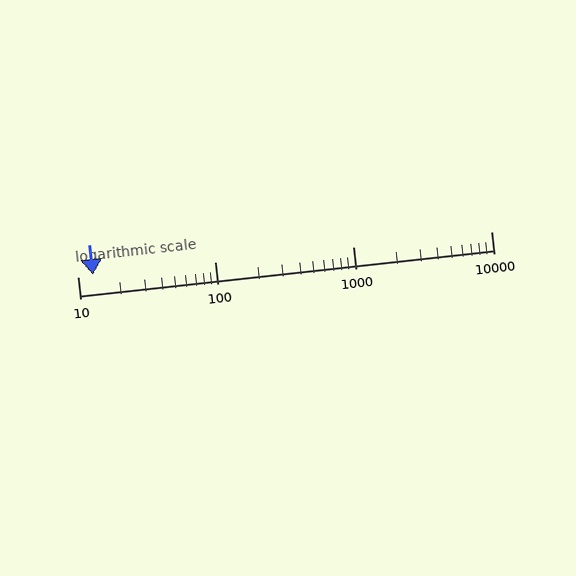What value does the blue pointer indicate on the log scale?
The pointer indicates approximately 13.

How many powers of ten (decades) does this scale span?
The scale spans 3 decades, from 10 to 10000.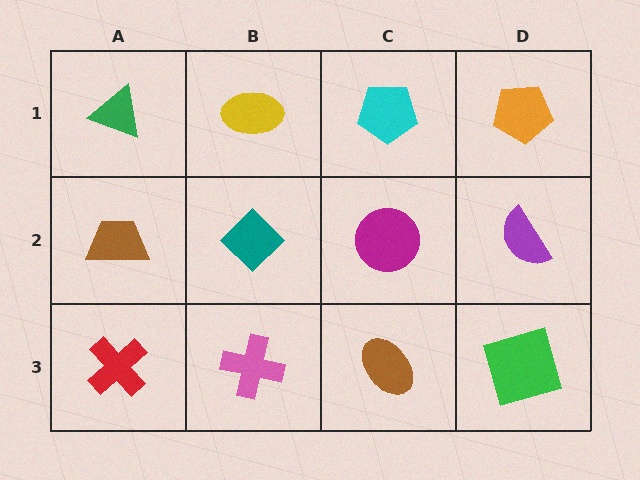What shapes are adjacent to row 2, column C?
A cyan pentagon (row 1, column C), a brown ellipse (row 3, column C), a teal diamond (row 2, column B), a purple semicircle (row 2, column D).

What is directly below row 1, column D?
A purple semicircle.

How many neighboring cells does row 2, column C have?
4.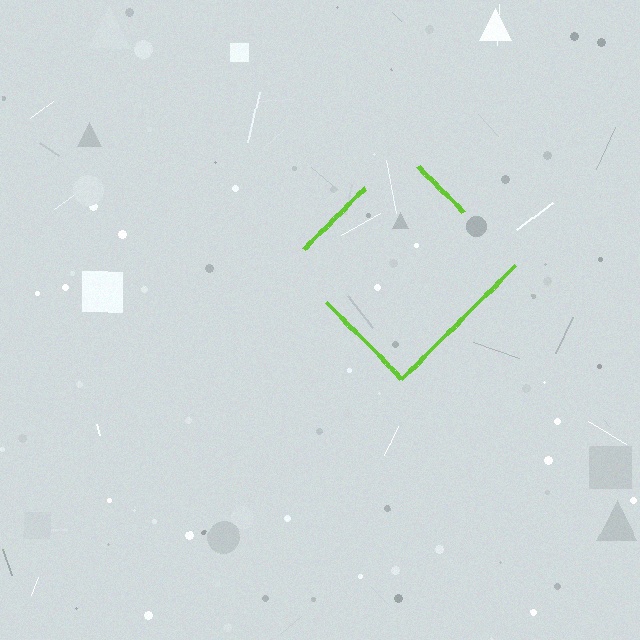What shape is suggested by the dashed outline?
The dashed outline suggests a diamond.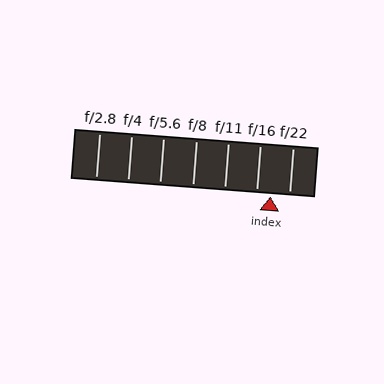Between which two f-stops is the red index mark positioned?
The index mark is between f/16 and f/22.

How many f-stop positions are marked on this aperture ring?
There are 7 f-stop positions marked.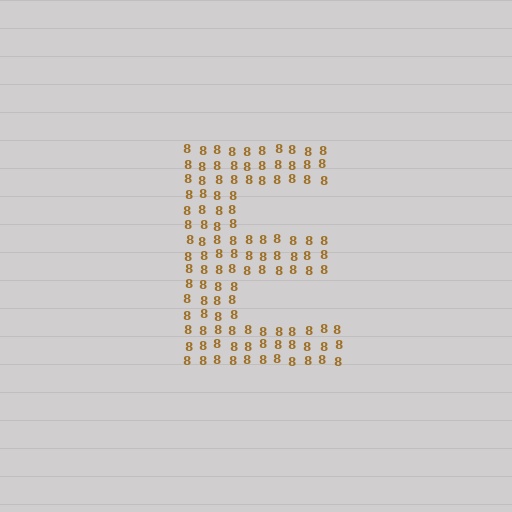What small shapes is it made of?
It is made of small digit 8's.